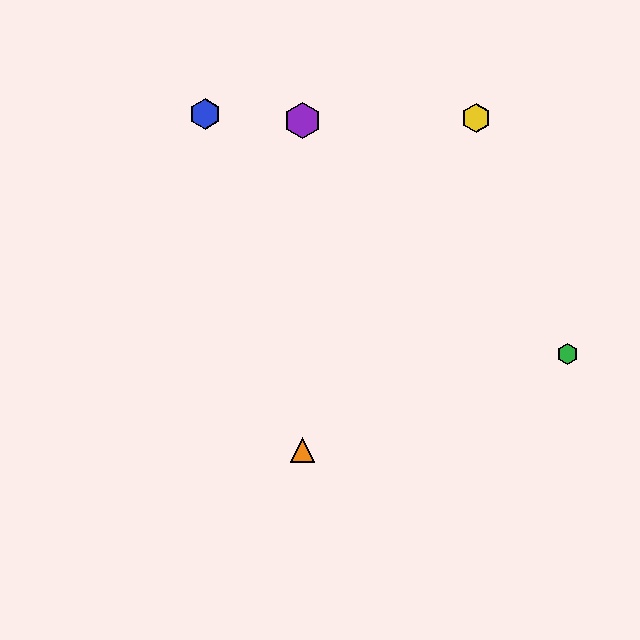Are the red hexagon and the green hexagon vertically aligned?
No, the red hexagon is at x≈303 and the green hexagon is at x≈567.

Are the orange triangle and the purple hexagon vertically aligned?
Yes, both are at x≈303.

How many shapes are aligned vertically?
3 shapes (the red hexagon, the purple hexagon, the orange triangle) are aligned vertically.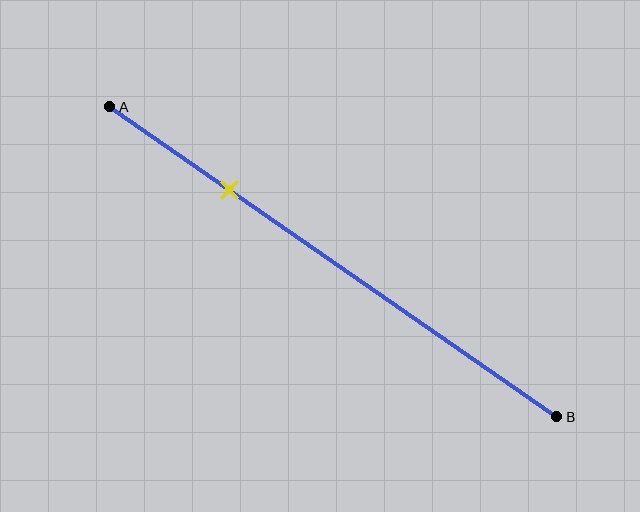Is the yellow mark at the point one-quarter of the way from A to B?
Yes, the mark is approximately at the one-quarter point.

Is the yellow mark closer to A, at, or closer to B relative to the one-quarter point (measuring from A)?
The yellow mark is approximately at the one-quarter point of segment AB.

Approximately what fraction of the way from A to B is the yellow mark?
The yellow mark is approximately 25% of the way from A to B.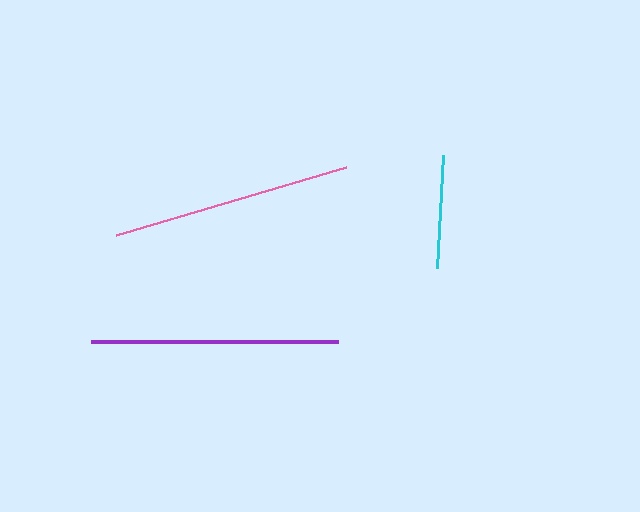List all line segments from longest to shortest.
From longest to shortest: purple, pink, cyan.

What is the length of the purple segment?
The purple segment is approximately 246 pixels long.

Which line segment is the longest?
The purple line is the longest at approximately 246 pixels.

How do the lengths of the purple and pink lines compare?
The purple and pink lines are approximately the same length.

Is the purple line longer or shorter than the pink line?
The purple line is longer than the pink line.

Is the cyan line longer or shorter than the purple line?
The purple line is longer than the cyan line.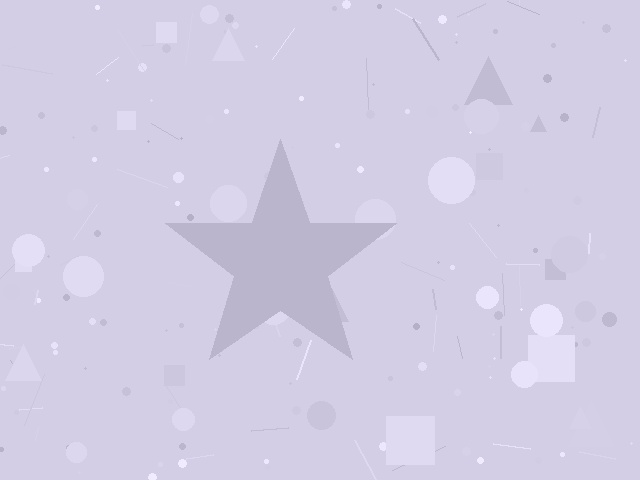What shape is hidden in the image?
A star is hidden in the image.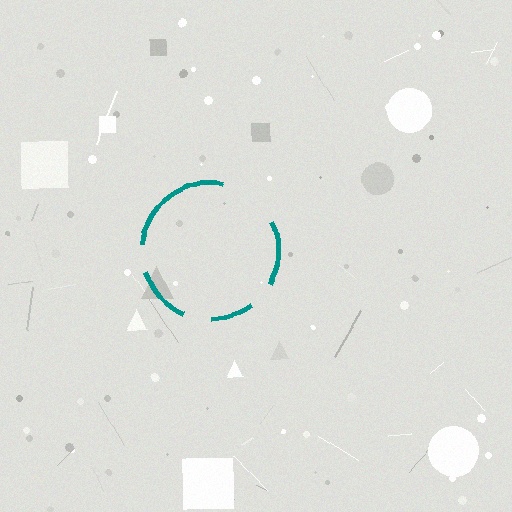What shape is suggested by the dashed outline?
The dashed outline suggests a circle.